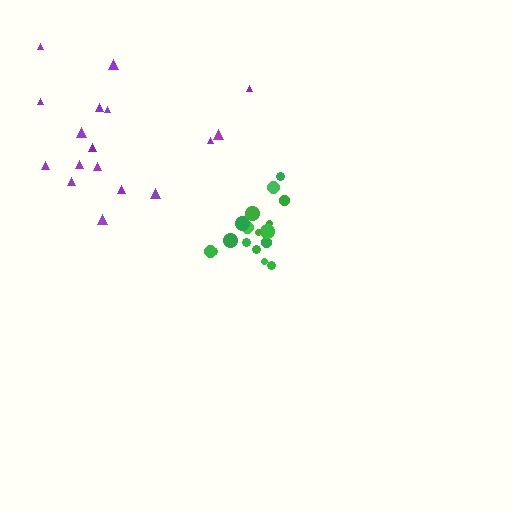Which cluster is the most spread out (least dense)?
Purple.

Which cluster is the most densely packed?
Green.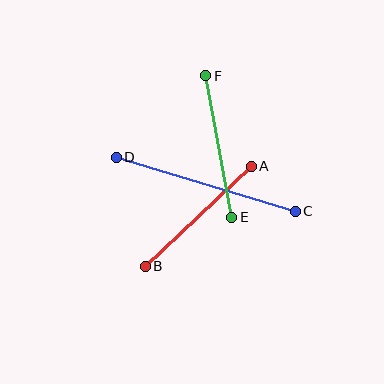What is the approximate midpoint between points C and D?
The midpoint is at approximately (206, 184) pixels.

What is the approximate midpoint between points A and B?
The midpoint is at approximately (198, 216) pixels.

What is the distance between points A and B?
The distance is approximately 145 pixels.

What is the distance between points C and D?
The distance is approximately 187 pixels.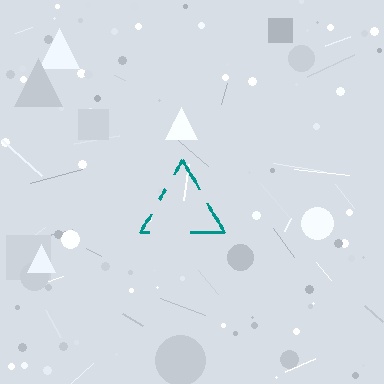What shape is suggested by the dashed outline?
The dashed outline suggests a triangle.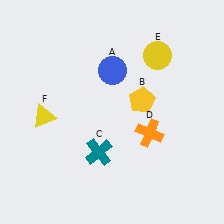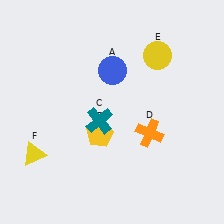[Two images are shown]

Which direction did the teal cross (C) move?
The teal cross (C) moved up.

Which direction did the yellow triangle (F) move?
The yellow triangle (F) moved down.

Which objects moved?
The objects that moved are: the yellow pentagon (B), the teal cross (C), the yellow triangle (F).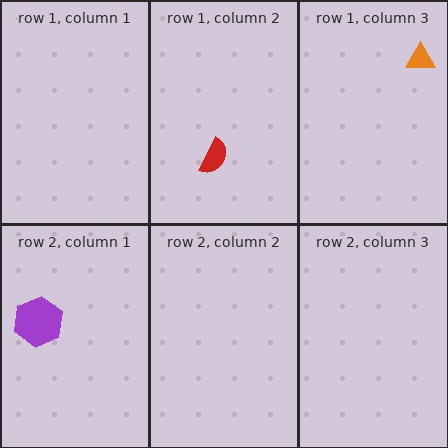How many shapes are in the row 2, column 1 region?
1.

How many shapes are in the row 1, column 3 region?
1.